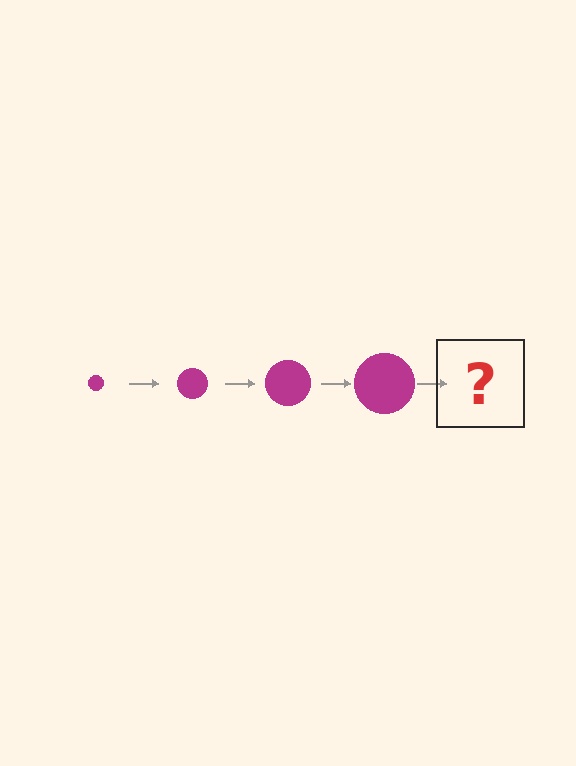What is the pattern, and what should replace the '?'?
The pattern is that the circle gets progressively larger each step. The '?' should be a magenta circle, larger than the previous one.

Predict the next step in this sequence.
The next step is a magenta circle, larger than the previous one.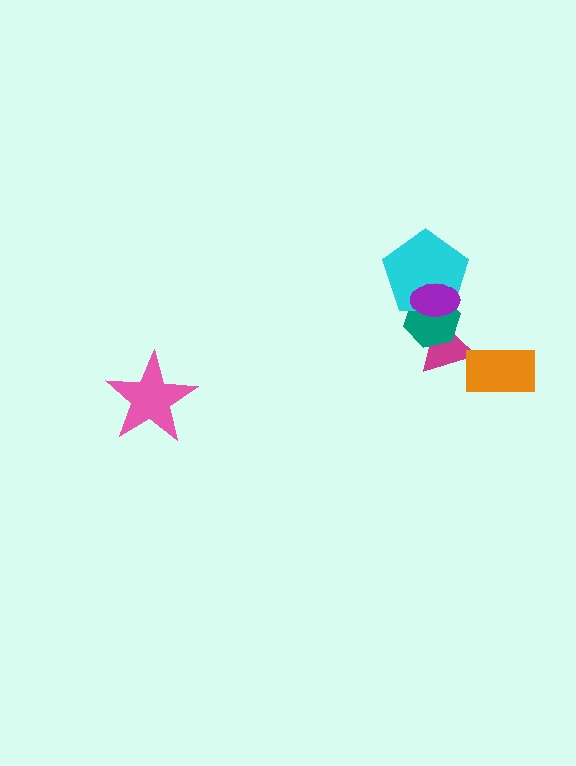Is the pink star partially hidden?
No, no other shape covers it.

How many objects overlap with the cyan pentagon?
2 objects overlap with the cyan pentagon.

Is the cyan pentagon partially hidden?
Yes, it is partially covered by another shape.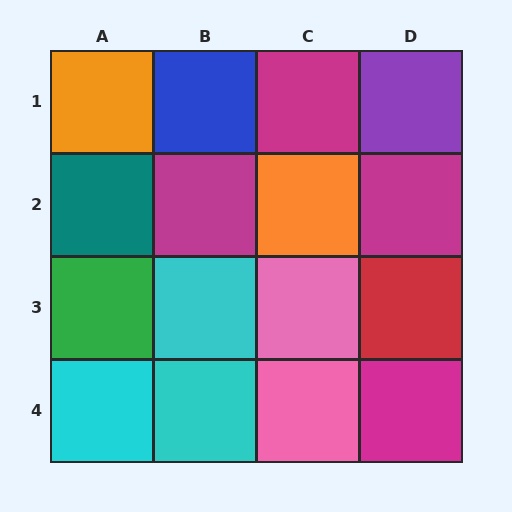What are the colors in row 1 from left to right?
Orange, blue, magenta, purple.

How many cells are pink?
2 cells are pink.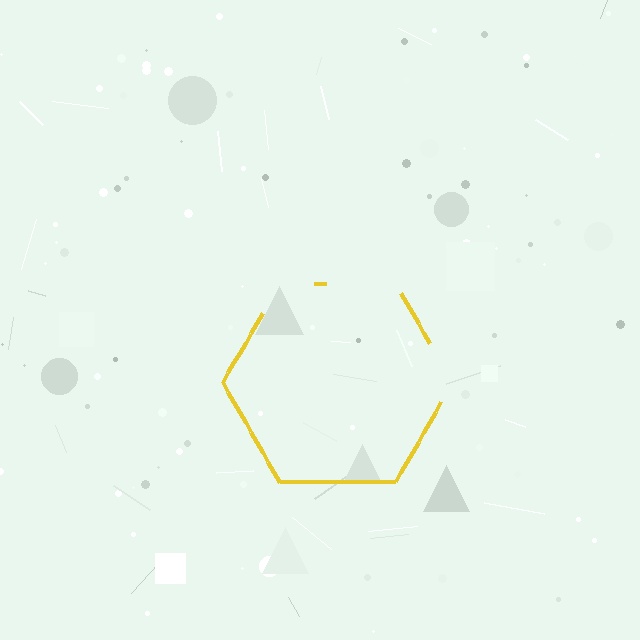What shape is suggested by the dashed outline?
The dashed outline suggests a hexagon.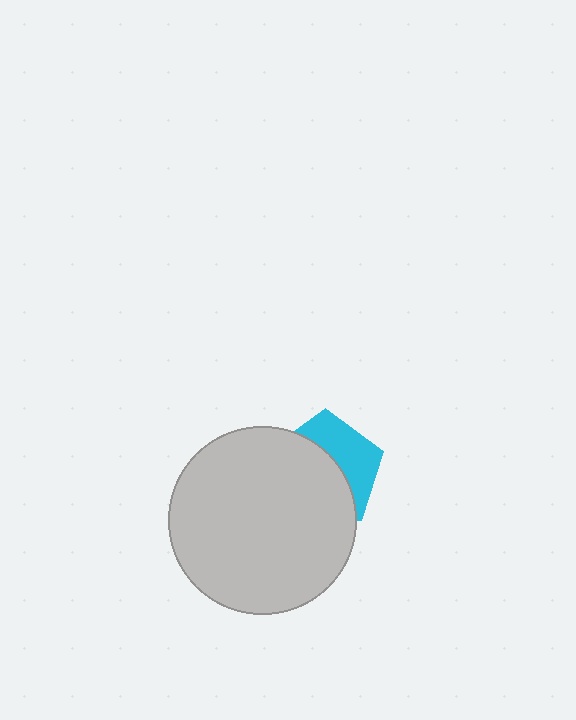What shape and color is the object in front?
The object in front is a light gray circle.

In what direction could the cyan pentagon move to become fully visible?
The cyan pentagon could move toward the upper-right. That would shift it out from behind the light gray circle entirely.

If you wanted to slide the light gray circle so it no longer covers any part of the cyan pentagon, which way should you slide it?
Slide it toward the lower-left — that is the most direct way to separate the two shapes.